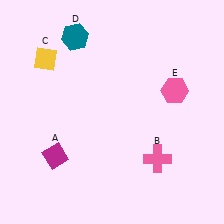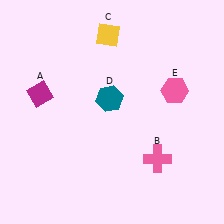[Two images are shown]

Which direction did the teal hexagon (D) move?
The teal hexagon (D) moved down.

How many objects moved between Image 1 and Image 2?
3 objects moved between the two images.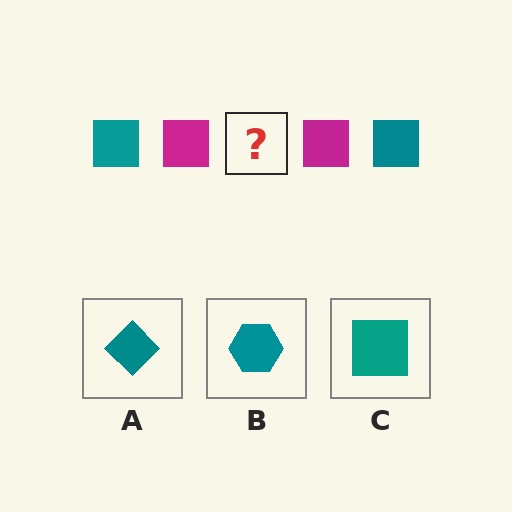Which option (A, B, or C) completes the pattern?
C.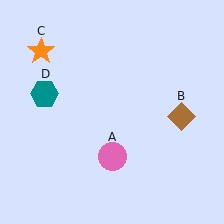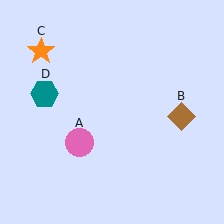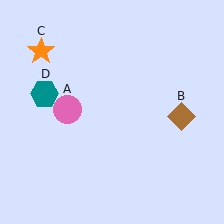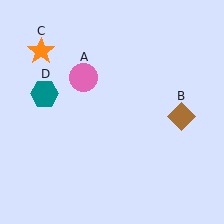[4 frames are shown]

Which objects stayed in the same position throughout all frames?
Brown diamond (object B) and orange star (object C) and teal hexagon (object D) remained stationary.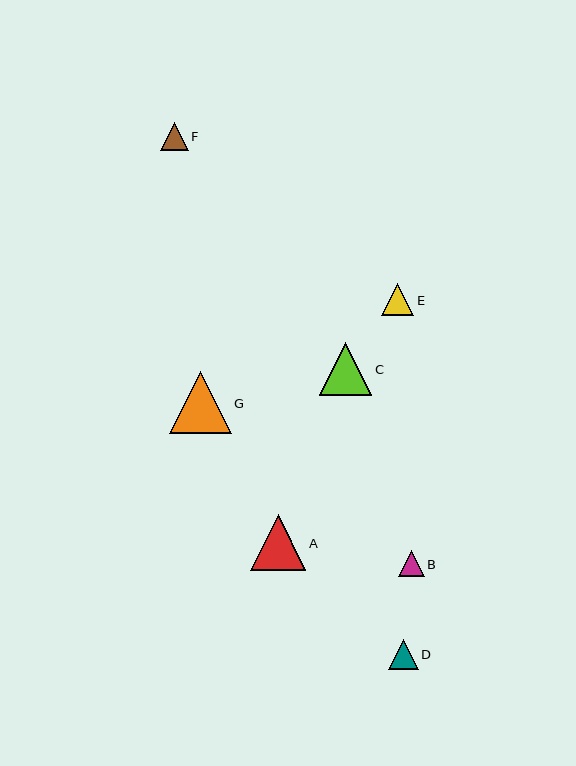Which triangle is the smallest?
Triangle B is the smallest with a size of approximately 26 pixels.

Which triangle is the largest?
Triangle G is the largest with a size of approximately 62 pixels.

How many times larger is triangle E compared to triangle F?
Triangle E is approximately 1.2 times the size of triangle F.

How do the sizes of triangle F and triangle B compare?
Triangle F and triangle B are approximately the same size.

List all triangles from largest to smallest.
From largest to smallest: G, A, C, E, D, F, B.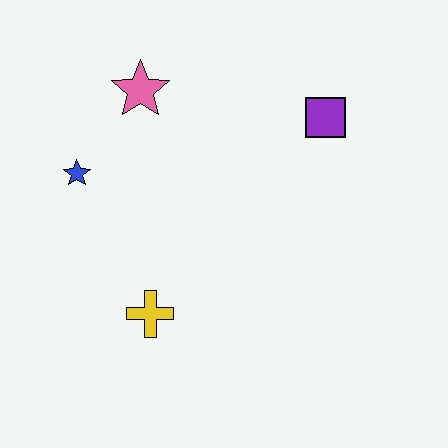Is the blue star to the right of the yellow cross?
No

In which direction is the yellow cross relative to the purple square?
The yellow cross is below the purple square.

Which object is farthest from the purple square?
The yellow cross is farthest from the purple square.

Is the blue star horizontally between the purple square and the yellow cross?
No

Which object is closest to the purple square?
The pink star is closest to the purple square.